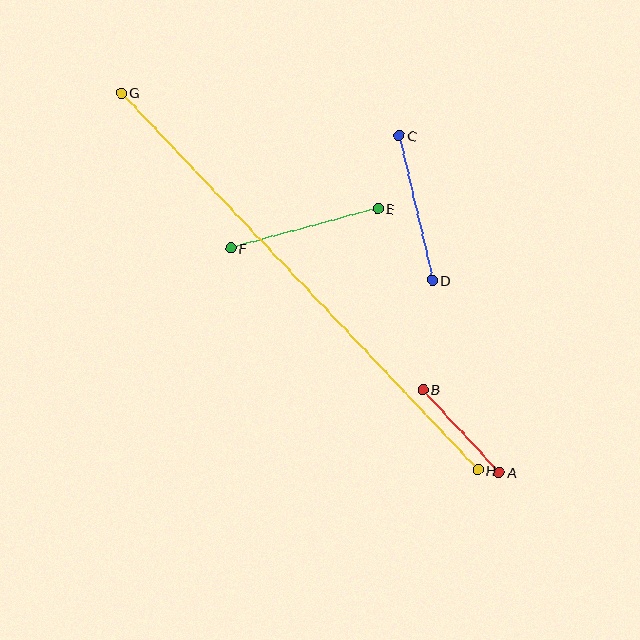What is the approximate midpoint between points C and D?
The midpoint is at approximately (416, 208) pixels.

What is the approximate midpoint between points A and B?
The midpoint is at approximately (461, 431) pixels.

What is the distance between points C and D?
The distance is approximately 149 pixels.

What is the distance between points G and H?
The distance is approximately 519 pixels.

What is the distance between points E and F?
The distance is approximately 153 pixels.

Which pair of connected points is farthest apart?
Points G and H are farthest apart.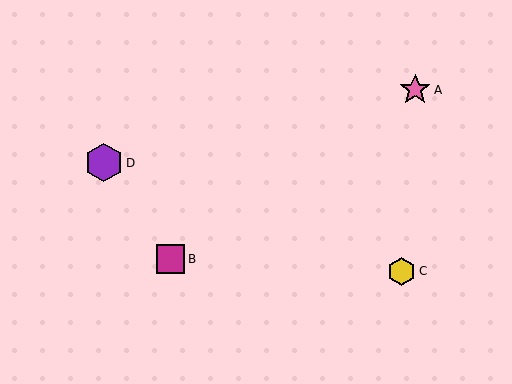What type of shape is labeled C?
Shape C is a yellow hexagon.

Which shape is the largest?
The purple hexagon (labeled D) is the largest.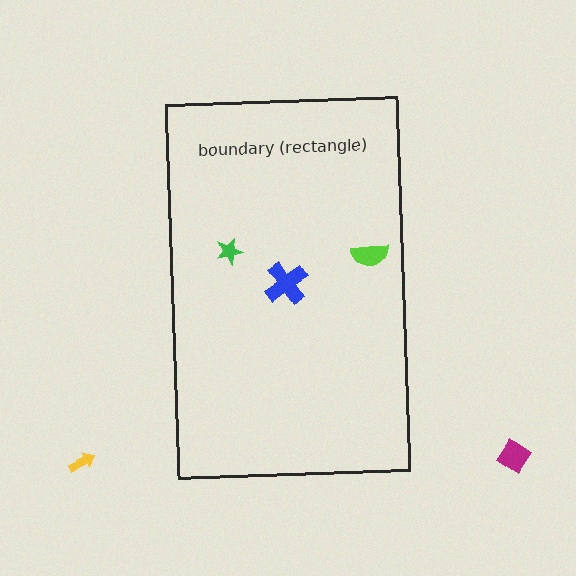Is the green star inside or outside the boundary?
Inside.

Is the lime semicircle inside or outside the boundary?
Inside.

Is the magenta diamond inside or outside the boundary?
Outside.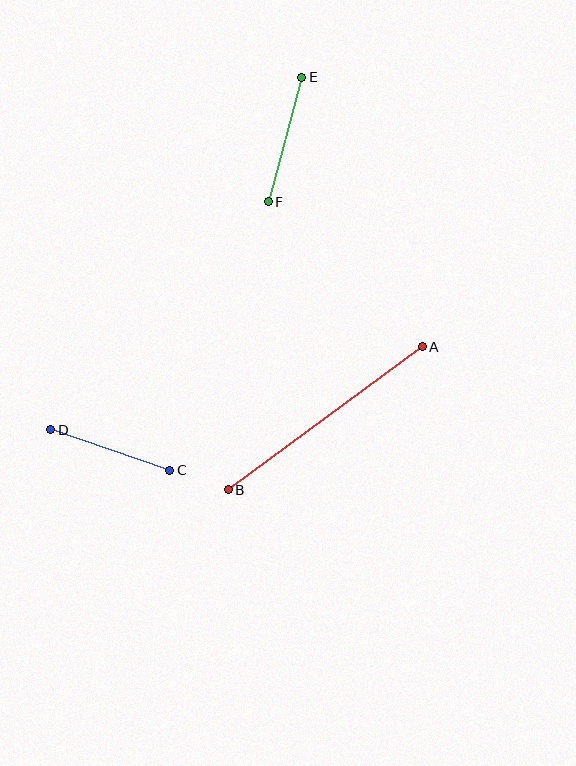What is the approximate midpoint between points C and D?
The midpoint is at approximately (110, 450) pixels.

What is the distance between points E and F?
The distance is approximately 129 pixels.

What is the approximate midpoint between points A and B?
The midpoint is at approximately (325, 418) pixels.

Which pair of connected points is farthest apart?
Points A and B are farthest apart.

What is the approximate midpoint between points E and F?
The midpoint is at approximately (285, 140) pixels.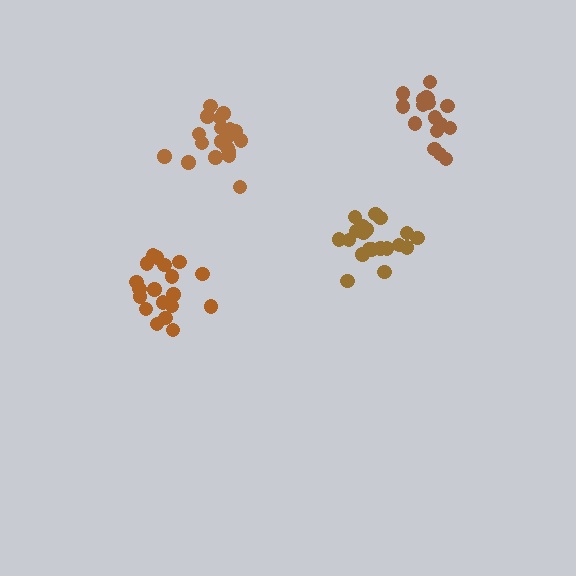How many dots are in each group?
Group 1: 20 dots, Group 2: 20 dots, Group 3: 17 dots, Group 4: 19 dots (76 total).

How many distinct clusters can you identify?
There are 4 distinct clusters.